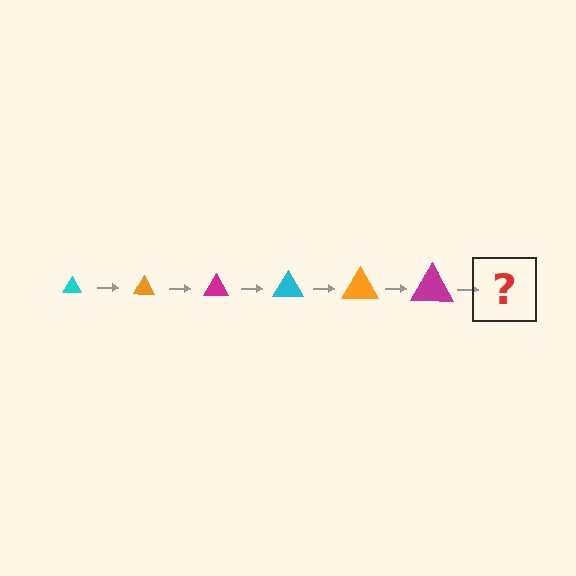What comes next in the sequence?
The next element should be a cyan triangle, larger than the previous one.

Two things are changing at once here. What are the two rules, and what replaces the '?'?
The two rules are that the triangle grows larger each step and the color cycles through cyan, orange, and magenta. The '?' should be a cyan triangle, larger than the previous one.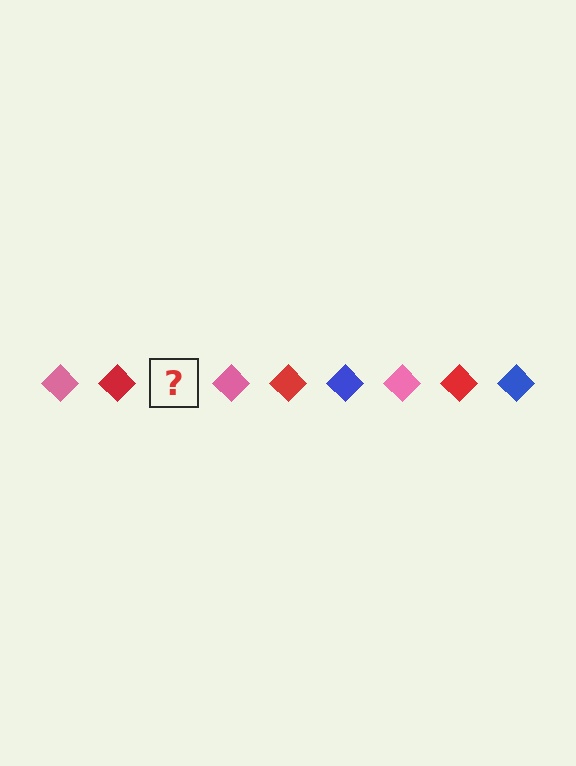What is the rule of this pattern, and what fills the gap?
The rule is that the pattern cycles through pink, red, blue diamonds. The gap should be filled with a blue diamond.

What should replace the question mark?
The question mark should be replaced with a blue diamond.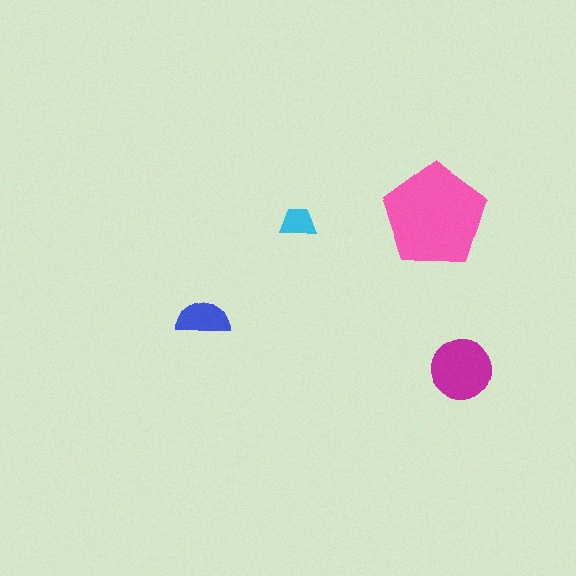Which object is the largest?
The pink pentagon.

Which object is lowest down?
The magenta circle is bottommost.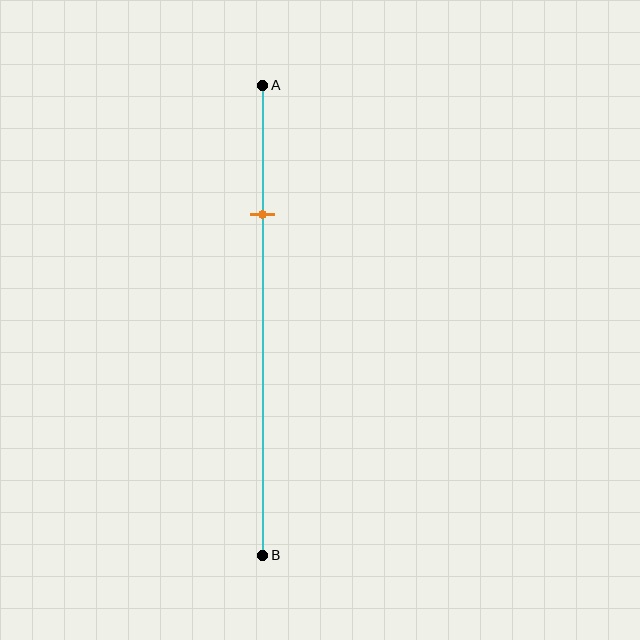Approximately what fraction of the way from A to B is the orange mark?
The orange mark is approximately 30% of the way from A to B.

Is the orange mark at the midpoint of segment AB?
No, the mark is at about 30% from A, not at the 50% midpoint.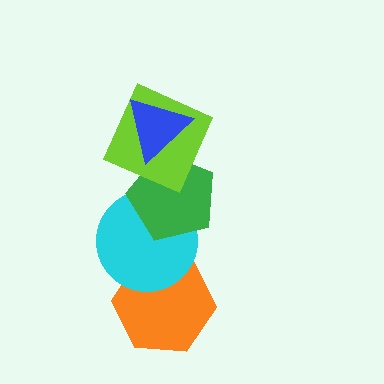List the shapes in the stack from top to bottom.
From top to bottom: the blue triangle, the lime square, the green pentagon, the cyan circle, the orange hexagon.